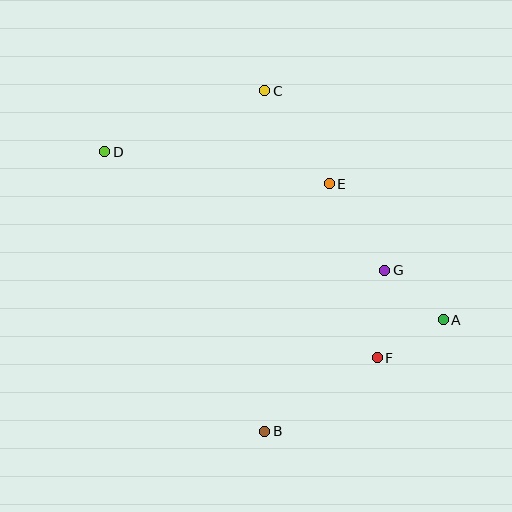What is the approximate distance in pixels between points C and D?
The distance between C and D is approximately 171 pixels.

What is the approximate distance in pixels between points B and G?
The distance between B and G is approximately 201 pixels.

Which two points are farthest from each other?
Points A and D are farthest from each other.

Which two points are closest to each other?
Points A and F are closest to each other.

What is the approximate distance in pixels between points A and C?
The distance between A and C is approximately 290 pixels.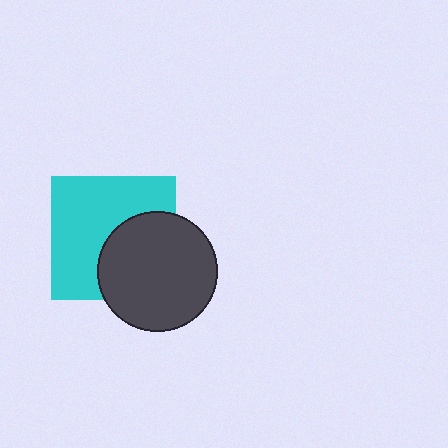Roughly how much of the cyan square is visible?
About half of it is visible (roughly 60%).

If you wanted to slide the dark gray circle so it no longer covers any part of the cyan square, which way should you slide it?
Slide it toward the lower-right — that is the most direct way to separate the two shapes.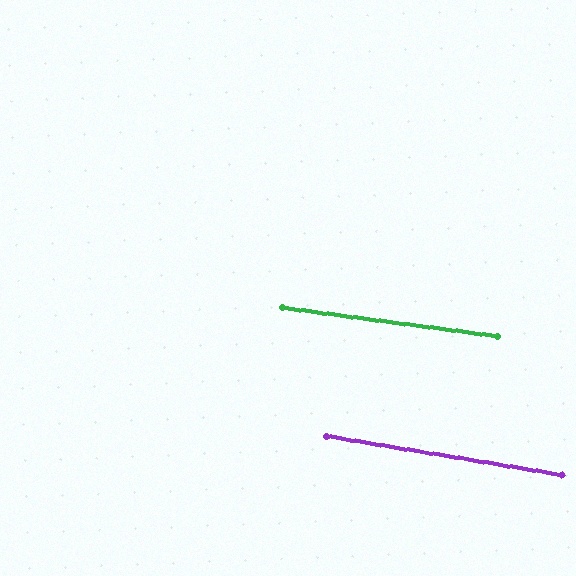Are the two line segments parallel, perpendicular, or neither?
Parallel — their directions differ by only 1.7°.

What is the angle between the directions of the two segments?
Approximately 2 degrees.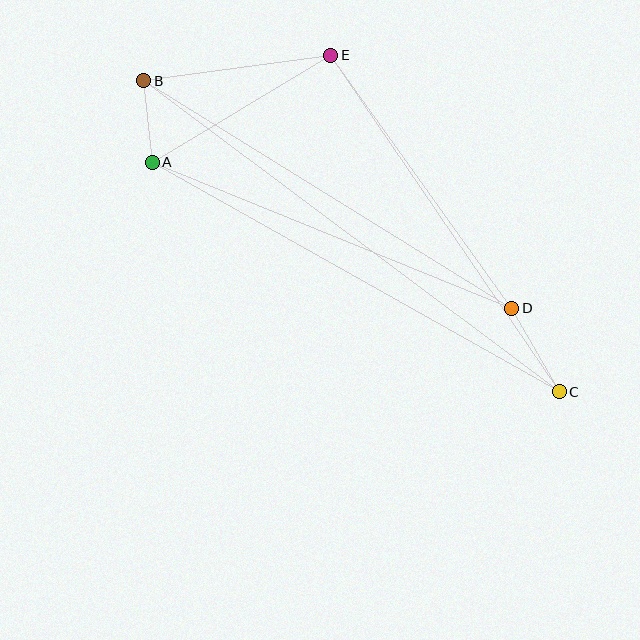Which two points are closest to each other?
Points A and B are closest to each other.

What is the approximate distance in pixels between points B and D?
The distance between B and D is approximately 433 pixels.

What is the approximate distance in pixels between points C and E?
The distance between C and E is approximately 407 pixels.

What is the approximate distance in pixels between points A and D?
The distance between A and D is approximately 388 pixels.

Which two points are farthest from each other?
Points B and C are farthest from each other.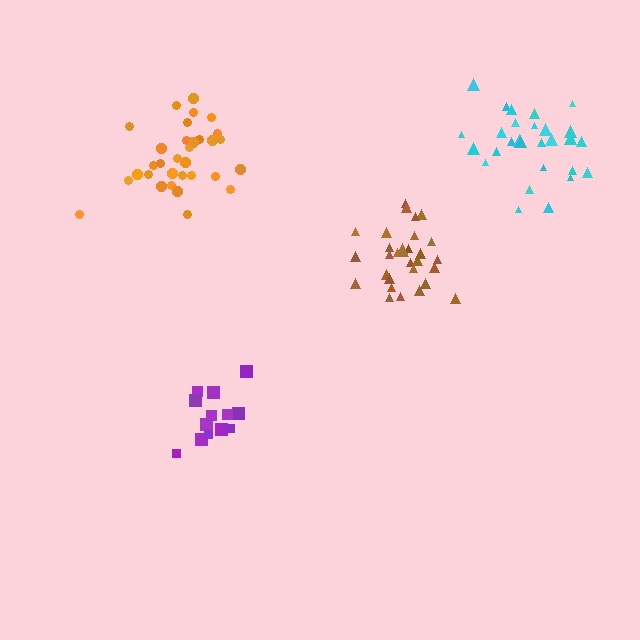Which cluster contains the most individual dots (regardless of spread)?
Orange (32).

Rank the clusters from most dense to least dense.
brown, purple, orange, cyan.